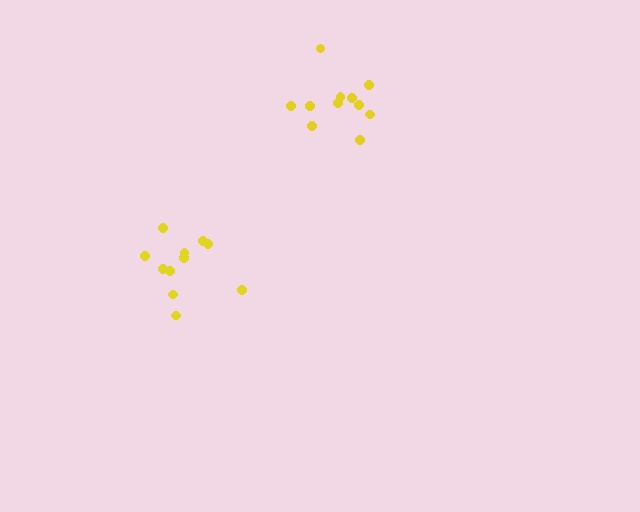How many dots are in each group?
Group 1: 11 dots, Group 2: 11 dots (22 total).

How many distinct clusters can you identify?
There are 2 distinct clusters.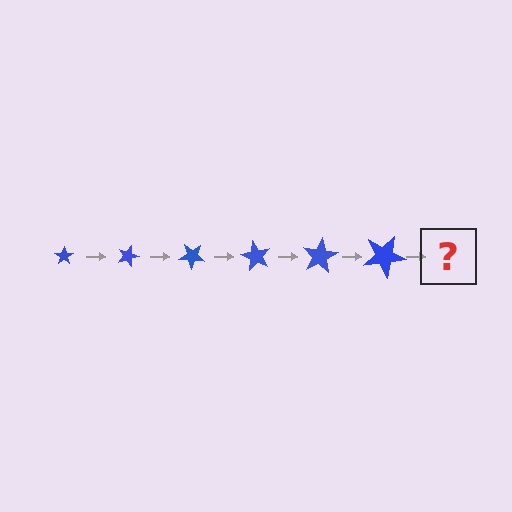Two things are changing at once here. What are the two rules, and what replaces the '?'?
The two rules are that the star grows larger each step and it rotates 20 degrees each step. The '?' should be a star, larger than the previous one and rotated 120 degrees from the start.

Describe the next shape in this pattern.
It should be a star, larger than the previous one and rotated 120 degrees from the start.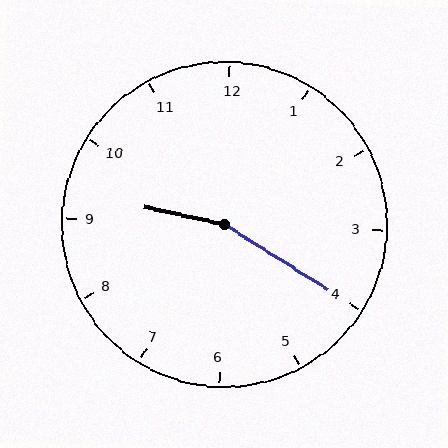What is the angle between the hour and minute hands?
Approximately 160 degrees.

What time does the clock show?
9:20.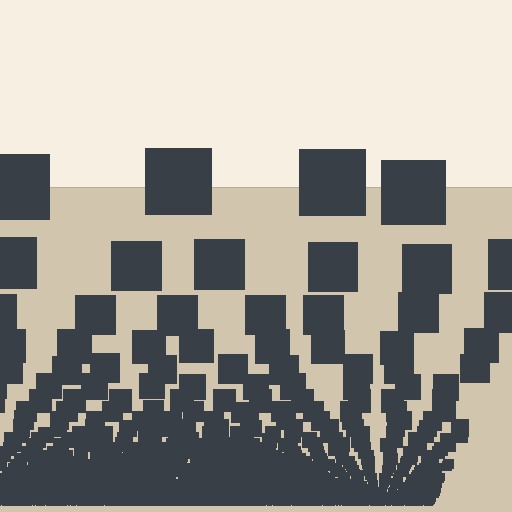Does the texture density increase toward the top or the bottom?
Density increases toward the bottom.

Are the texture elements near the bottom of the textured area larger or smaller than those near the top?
Smaller. The gradient is inverted — elements near the bottom are smaller and denser.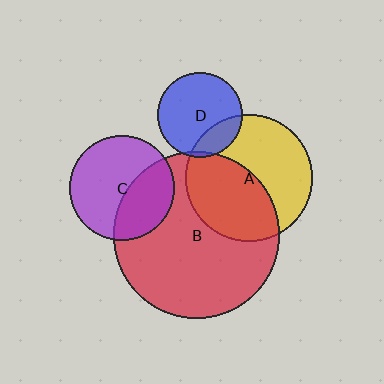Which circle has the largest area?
Circle B (red).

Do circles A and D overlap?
Yes.